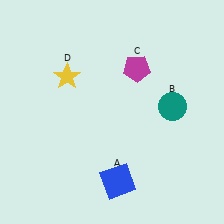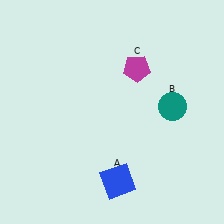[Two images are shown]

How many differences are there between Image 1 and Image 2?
There is 1 difference between the two images.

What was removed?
The yellow star (D) was removed in Image 2.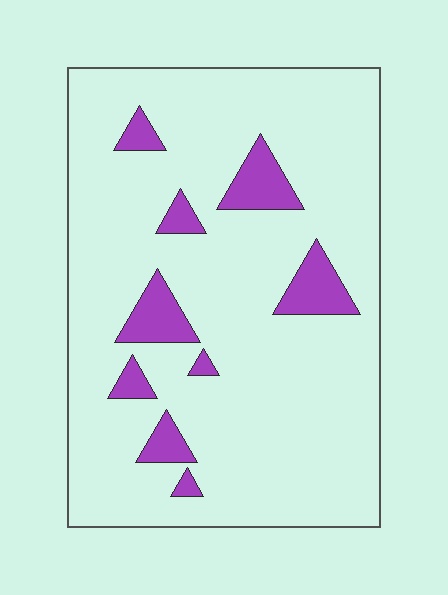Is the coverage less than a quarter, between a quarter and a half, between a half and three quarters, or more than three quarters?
Less than a quarter.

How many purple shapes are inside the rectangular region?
9.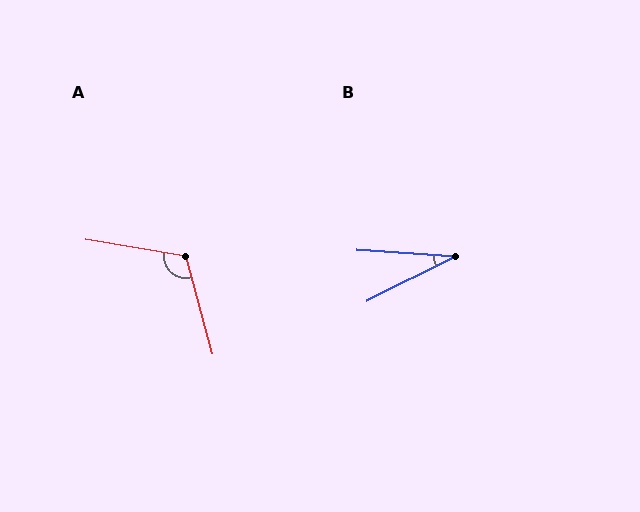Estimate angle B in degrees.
Approximately 31 degrees.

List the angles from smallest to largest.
B (31°), A (115°).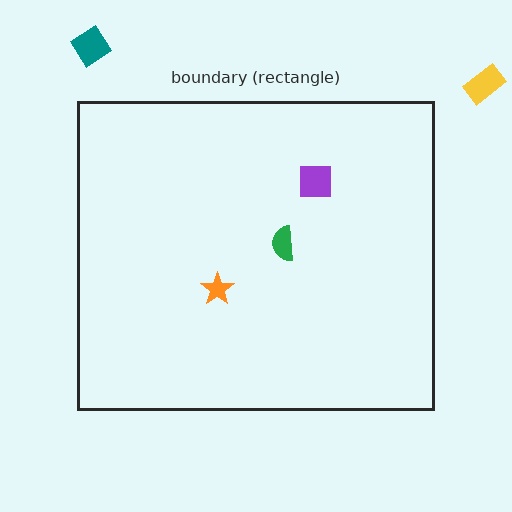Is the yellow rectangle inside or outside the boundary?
Outside.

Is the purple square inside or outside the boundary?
Inside.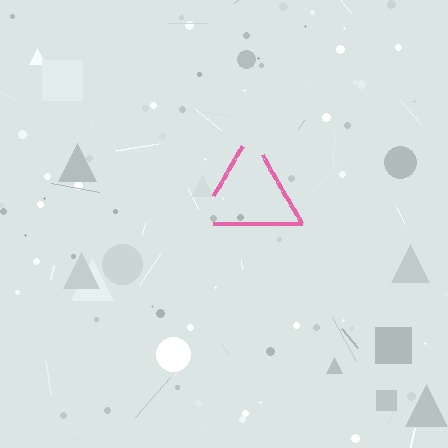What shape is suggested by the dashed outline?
The dashed outline suggests a triangle.